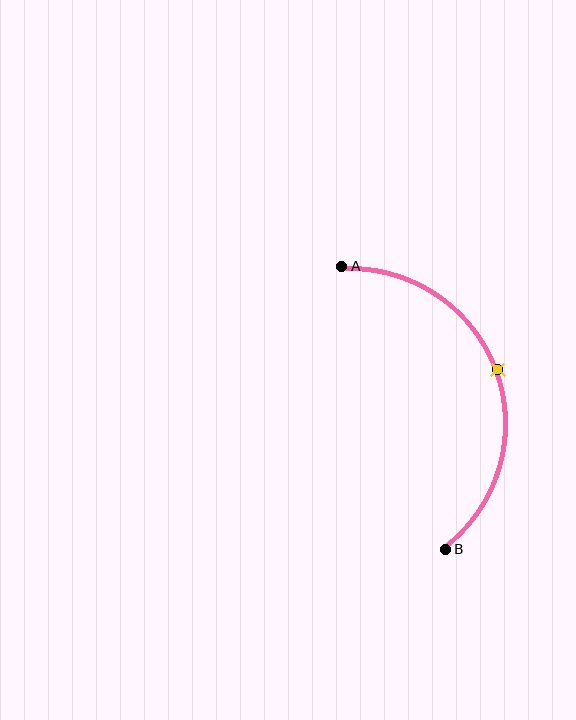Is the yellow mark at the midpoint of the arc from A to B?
Yes. The yellow mark lies on the arc at equal arc-length from both A and B — it is the arc midpoint.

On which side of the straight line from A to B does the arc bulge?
The arc bulges to the right of the straight line connecting A and B.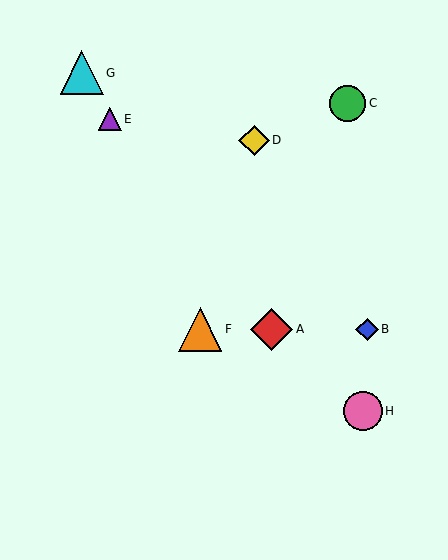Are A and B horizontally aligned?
Yes, both are at y≈329.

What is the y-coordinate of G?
Object G is at y≈73.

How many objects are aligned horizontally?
3 objects (A, B, F) are aligned horizontally.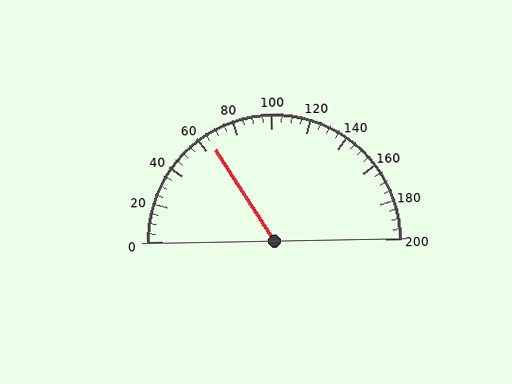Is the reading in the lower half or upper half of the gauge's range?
The reading is in the lower half of the range (0 to 200).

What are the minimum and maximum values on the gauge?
The gauge ranges from 0 to 200.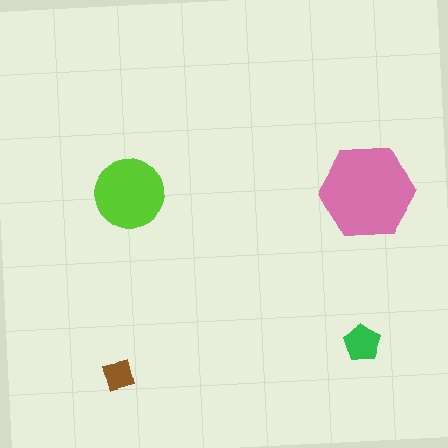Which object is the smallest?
The brown square.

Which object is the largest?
The pink hexagon.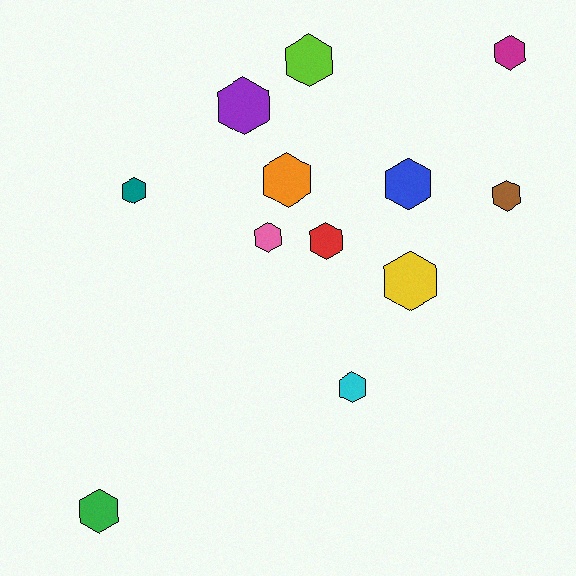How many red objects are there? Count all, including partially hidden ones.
There is 1 red object.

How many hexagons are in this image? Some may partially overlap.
There are 12 hexagons.